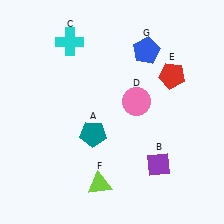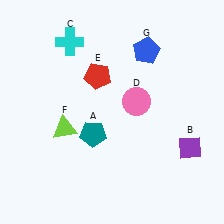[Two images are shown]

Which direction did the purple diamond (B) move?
The purple diamond (B) moved right.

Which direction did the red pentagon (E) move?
The red pentagon (E) moved left.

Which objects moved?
The objects that moved are: the purple diamond (B), the red pentagon (E), the lime triangle (F).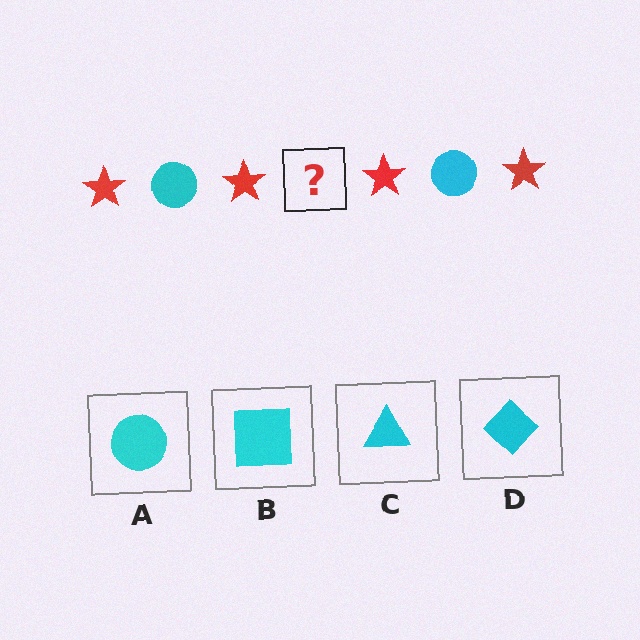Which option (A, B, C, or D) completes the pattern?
A.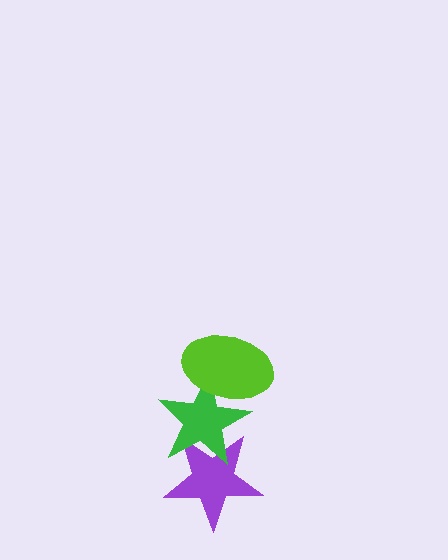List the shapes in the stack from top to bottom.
From top to bottom: the lime ellipse, the green star, the purple star.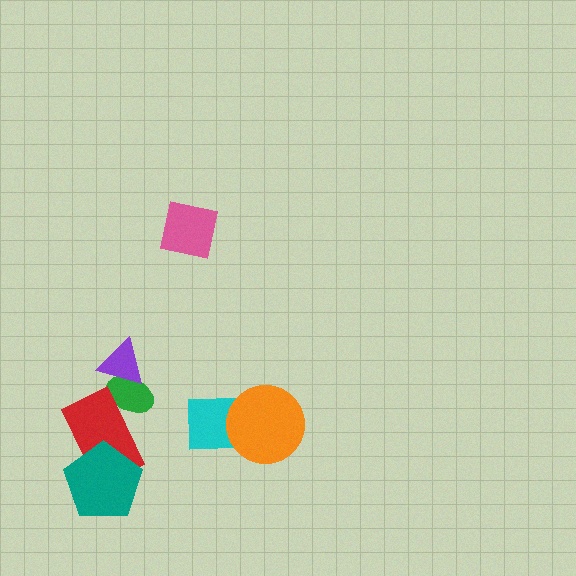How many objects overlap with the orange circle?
1 object overlaps with the orange circle.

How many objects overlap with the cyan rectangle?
1 object overlaps with the cyan rectangle.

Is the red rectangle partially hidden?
Yes, it is partially covered by another shape.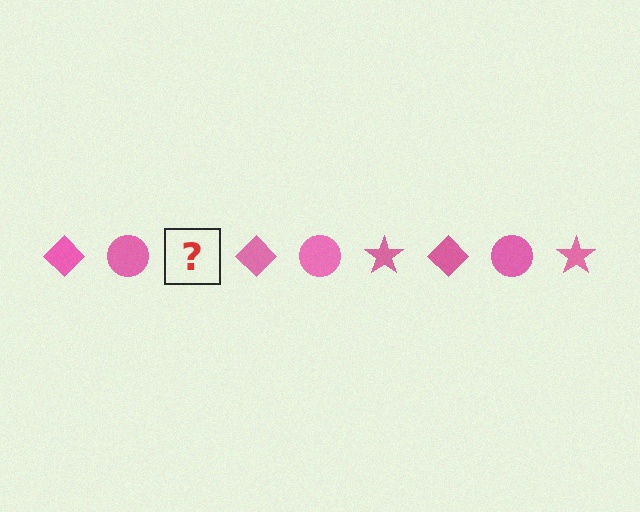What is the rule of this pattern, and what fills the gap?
The rule is that the pattern cycles through diamond, circle, star shapes in pink. The gap should be filled with a pink star.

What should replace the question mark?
The question mark should be replaced with a pink star.